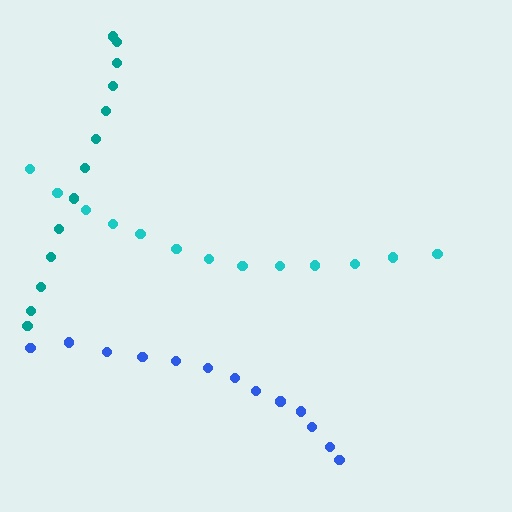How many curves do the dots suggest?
There are 3 distinct paths.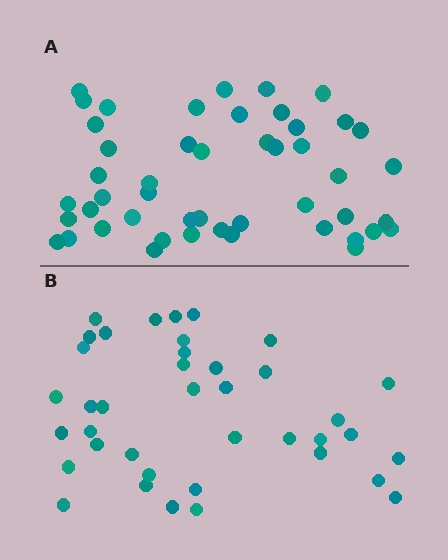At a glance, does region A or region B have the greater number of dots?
Region A (the top region) has more dots.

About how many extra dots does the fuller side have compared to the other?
Region A has roughly 8 or so more dots than region B.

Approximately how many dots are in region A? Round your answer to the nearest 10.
About 50 dots. (The exact count is 48, which rounds to 50.)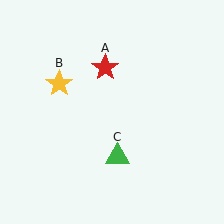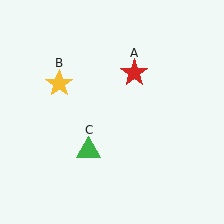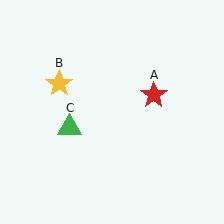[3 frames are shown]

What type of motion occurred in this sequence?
The red star (object A), green triangle (object C) rotated clockwise around the center of the scene.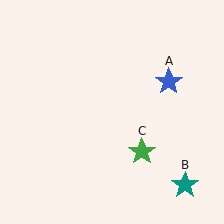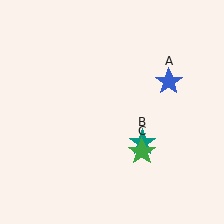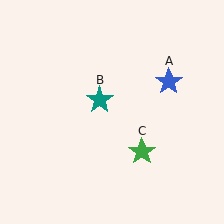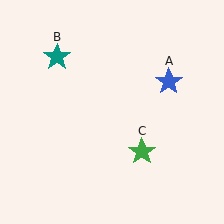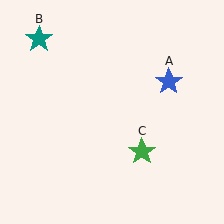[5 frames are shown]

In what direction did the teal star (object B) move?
The teal star (object B) moved up and to the left.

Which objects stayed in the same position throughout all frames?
Blue star (object A) and green star (object C) remained stationary.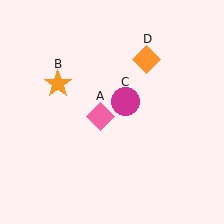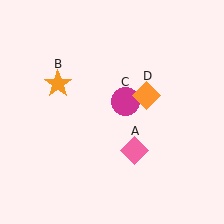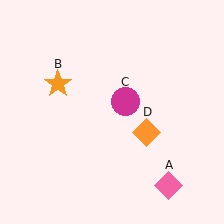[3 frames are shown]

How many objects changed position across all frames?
2 objects changed position: pink diamond (object A), orange diamond (object D).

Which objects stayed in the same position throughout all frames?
Orange star (object B) and magenta circle (object C) remained stationary.